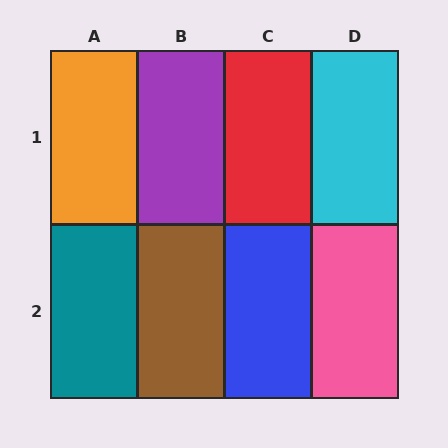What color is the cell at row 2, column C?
Blue.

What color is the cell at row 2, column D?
Pink.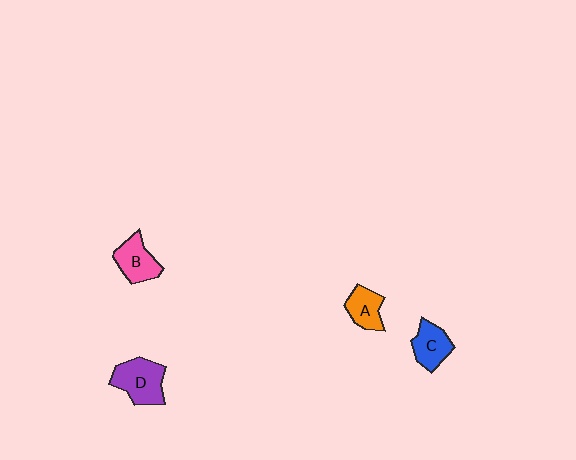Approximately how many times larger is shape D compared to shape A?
Approximately 1.5 times.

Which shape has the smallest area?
Shape A (orange).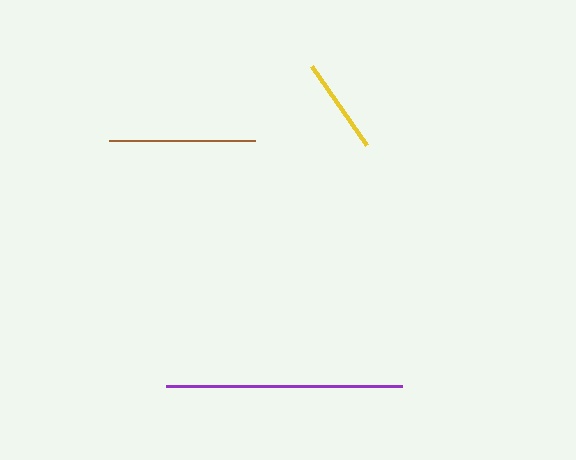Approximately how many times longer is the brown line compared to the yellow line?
The brown line is approximately 1.5 times the length of the yellow line.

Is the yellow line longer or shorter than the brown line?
The brown line is longer than the yellow line.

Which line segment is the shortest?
The yellow line is the shortest at approximately 96 pixels.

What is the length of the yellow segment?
The yellow segment is approximately 96 pixels long.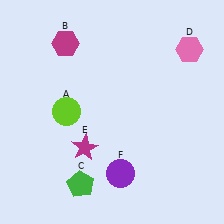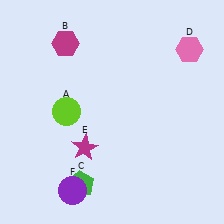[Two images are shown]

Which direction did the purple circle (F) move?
The purple circle (F) moved left.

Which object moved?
The purple circle (F) moved left.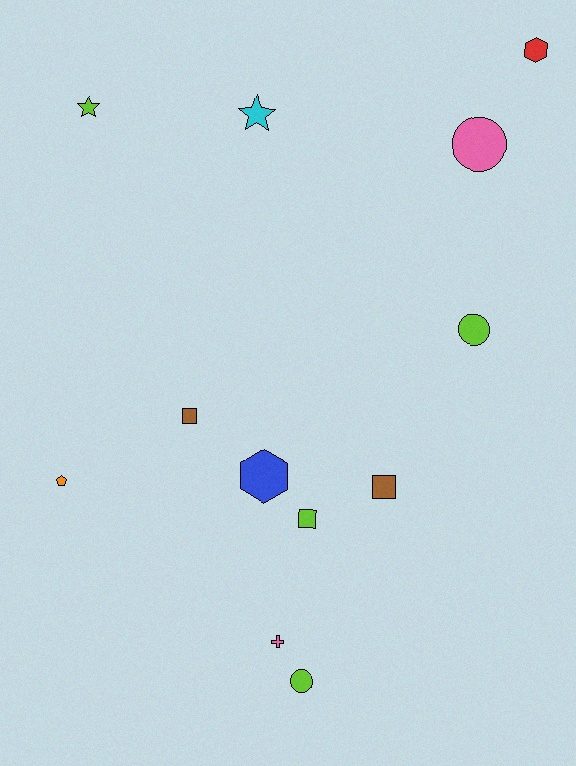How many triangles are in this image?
There are no triangles.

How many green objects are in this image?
There are no green objects.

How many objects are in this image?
There are 12 objects.